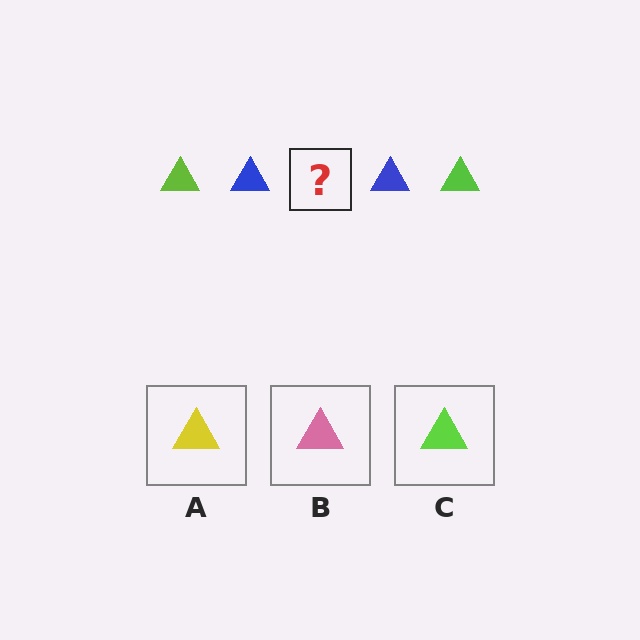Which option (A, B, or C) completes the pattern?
C.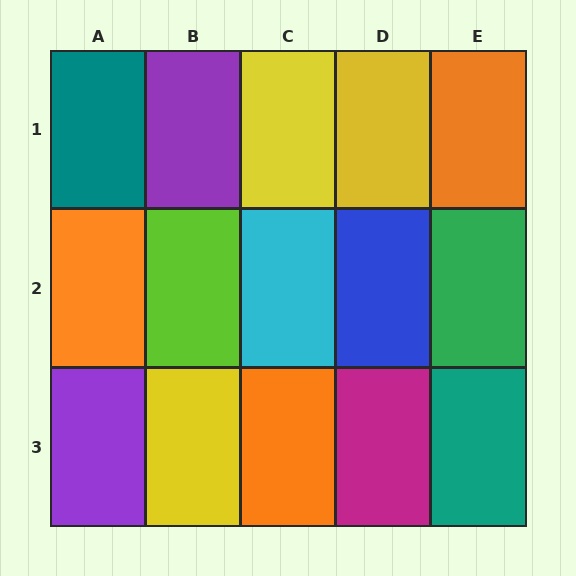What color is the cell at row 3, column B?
Yellow.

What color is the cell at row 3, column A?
Purple.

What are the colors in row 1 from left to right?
Teal, purple, yellow, yellow, orange.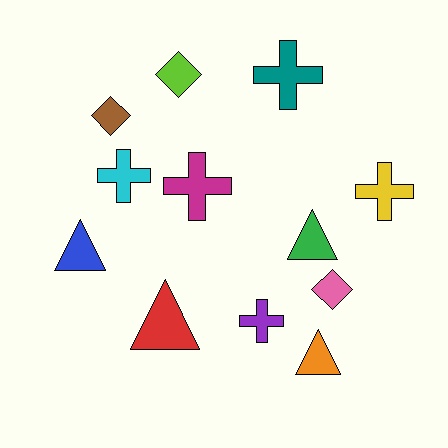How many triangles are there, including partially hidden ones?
There are 4 triangles.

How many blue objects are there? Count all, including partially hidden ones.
There is 1 blue object.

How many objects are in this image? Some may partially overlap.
There are 12 objects.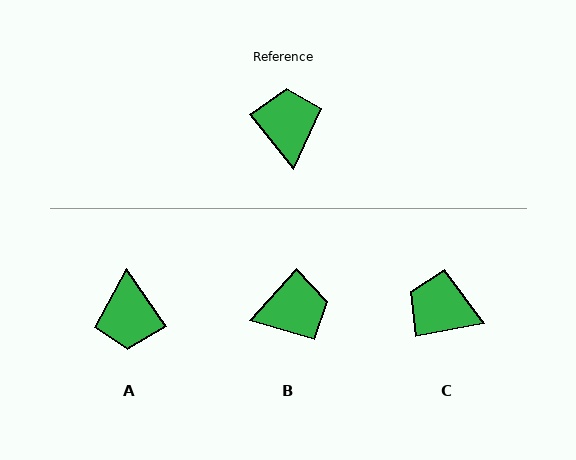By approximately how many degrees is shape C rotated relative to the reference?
Approximately 62 degrees counter-clockwise.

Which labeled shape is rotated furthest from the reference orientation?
A, about 176 degrees away.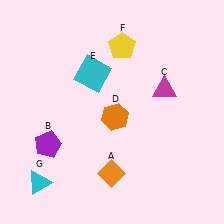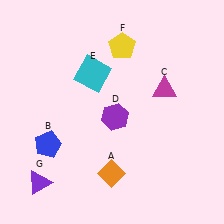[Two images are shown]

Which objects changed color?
B changed from purple to blue. D changed from orange to purple. G changed from cyan to purple.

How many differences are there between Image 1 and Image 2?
There are 3 differences between the two images.